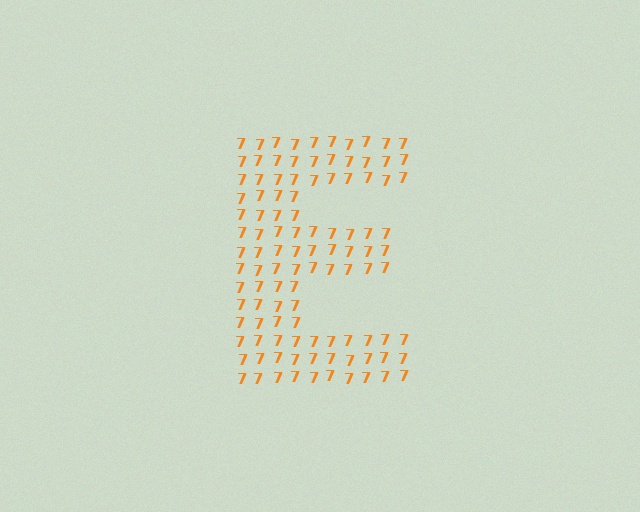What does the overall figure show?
The overall figure shows the letter E.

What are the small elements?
The small elements are digit 7's.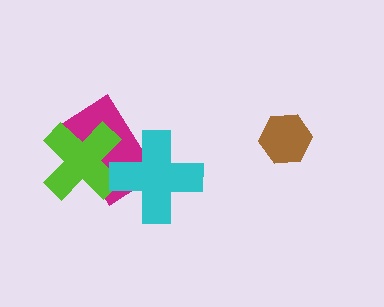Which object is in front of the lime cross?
The cyan cross is in front of the lime cross.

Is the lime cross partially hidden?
Yes, it is partially covered by another shape.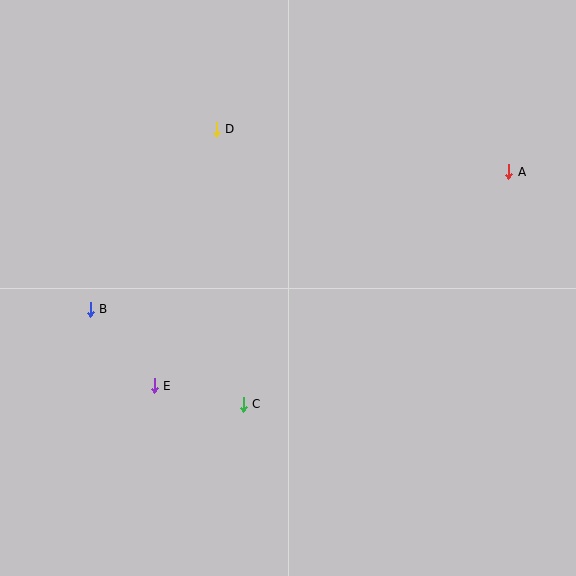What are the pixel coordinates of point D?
Point D is at (216, 129).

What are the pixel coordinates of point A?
Point A is at (509, 172).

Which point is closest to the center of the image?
Point C at (243, 404) is closest to the center.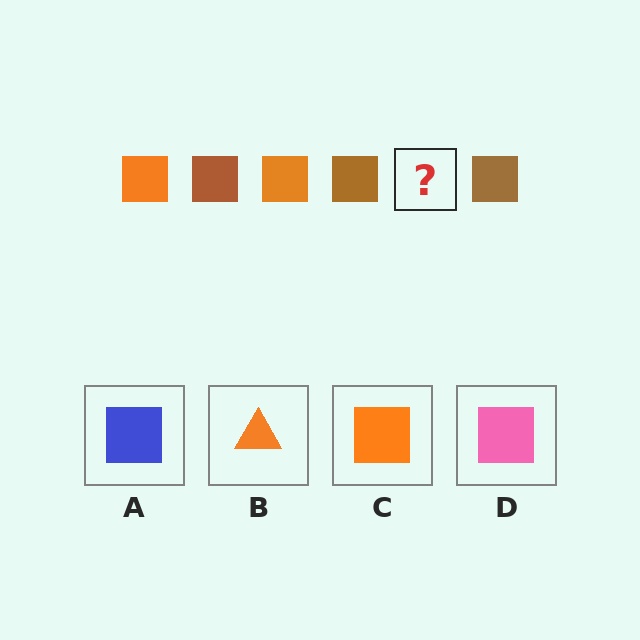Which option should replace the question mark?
Option C.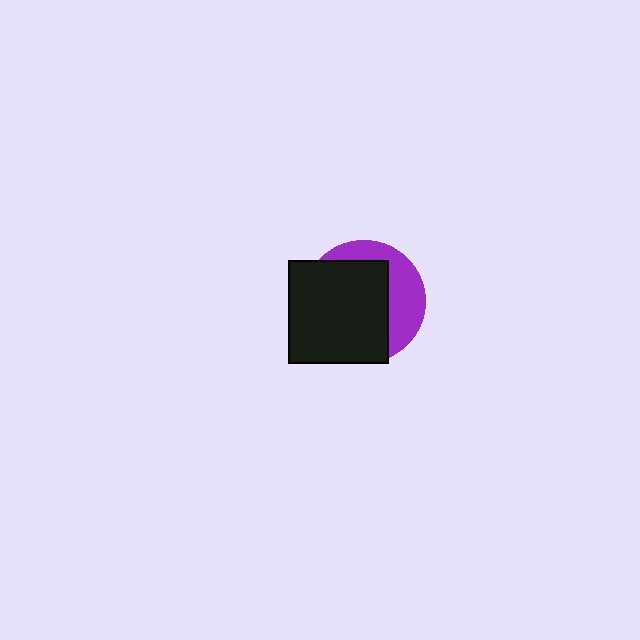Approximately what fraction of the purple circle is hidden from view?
Roughly 67% of the purple circle is hidden behind the black rectangle.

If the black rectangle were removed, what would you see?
You would see the complete purple circle.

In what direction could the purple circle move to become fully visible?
The purple circle could move right. That would shift it out from behind the black rectangle entirely.